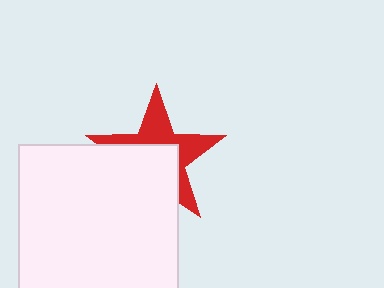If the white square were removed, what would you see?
You would see the complete red star.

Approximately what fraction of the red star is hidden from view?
Roughly 52% of the red star is hidden behind the white square.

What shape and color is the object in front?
The object in front is a white square.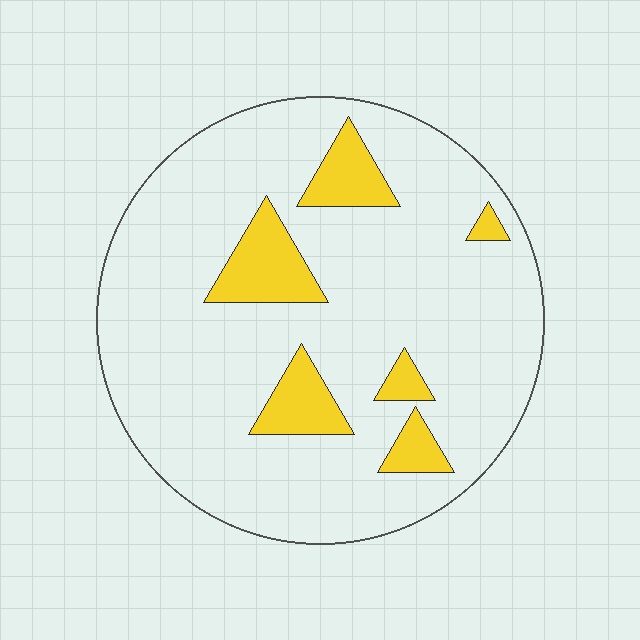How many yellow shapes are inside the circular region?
6.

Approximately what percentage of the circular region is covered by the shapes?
Approximately 15%.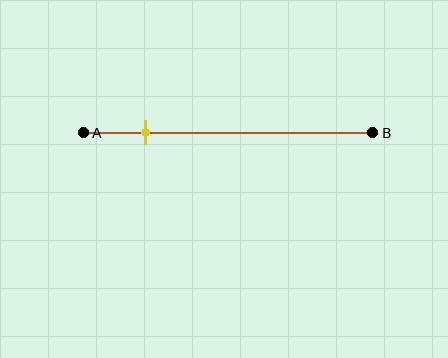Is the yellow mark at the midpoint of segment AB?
No, the mark is at about 20% from A, not at the 50% midpoint.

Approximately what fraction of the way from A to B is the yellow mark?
The yellow mark is approximately 20% of the way from A to B.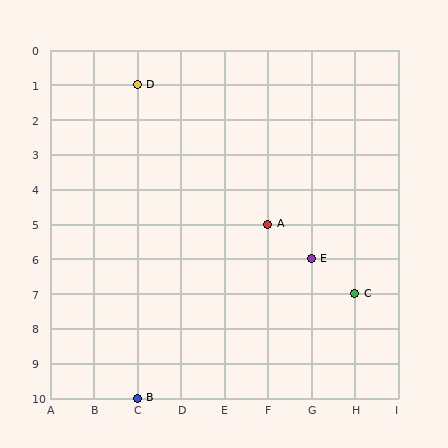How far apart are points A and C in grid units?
Points A and C are 2 columns and 2 rows apart (about 2.8 grid units diagonally).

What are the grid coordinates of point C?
Point C is at grid coordinates (H, 7).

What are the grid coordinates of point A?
Point A is at grid coordinates (F, 5).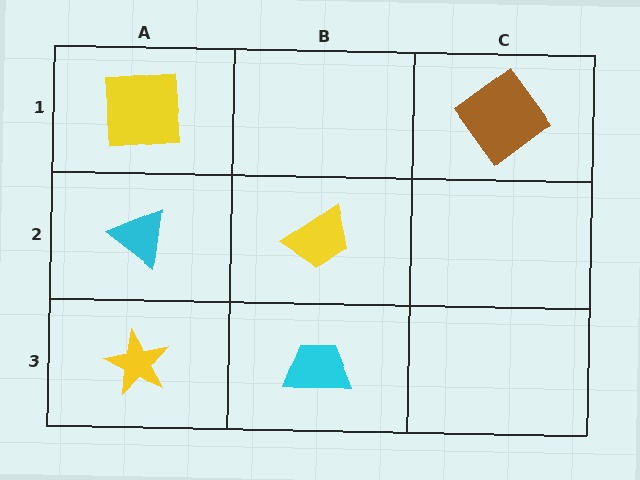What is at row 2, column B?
A yellow trapezoid.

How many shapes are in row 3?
2 shapes.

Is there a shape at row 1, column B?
No, that cell is empty.